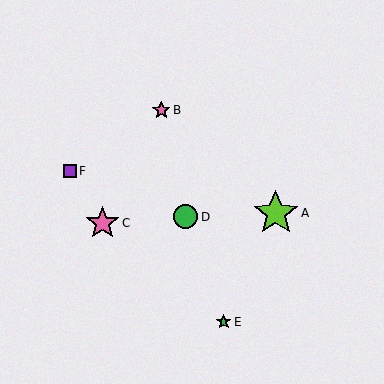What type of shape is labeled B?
Shape B is a pink star.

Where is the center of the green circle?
The center of the green circle is at (186, 217).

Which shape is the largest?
The lime star (labeled A) is the largest.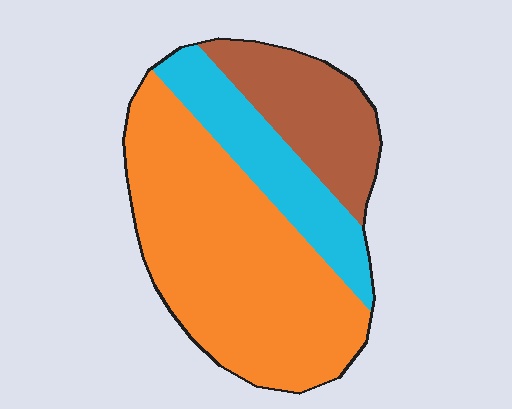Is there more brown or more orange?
Orange.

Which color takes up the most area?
Orange, at roughly 60%.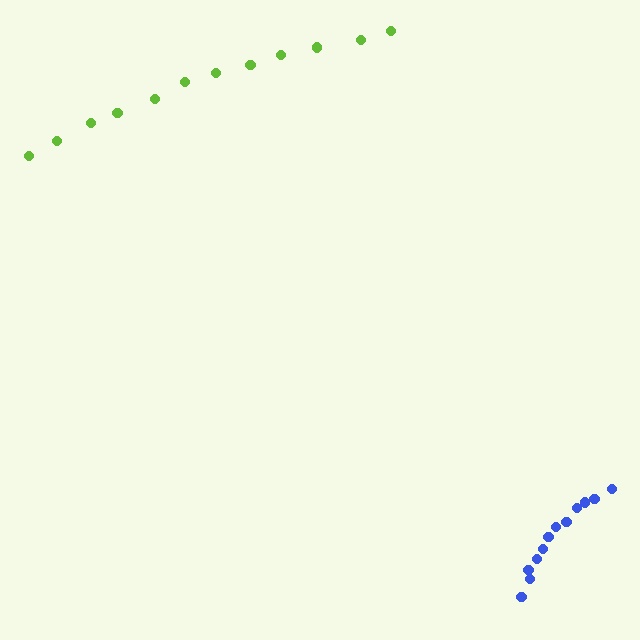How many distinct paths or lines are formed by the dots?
There are 2 distinct paths.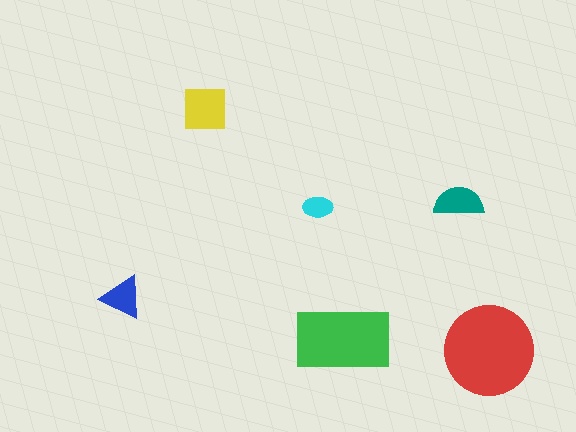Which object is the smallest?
The cyan ellipse.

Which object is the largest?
The red circle.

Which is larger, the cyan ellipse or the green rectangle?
The green rectangle.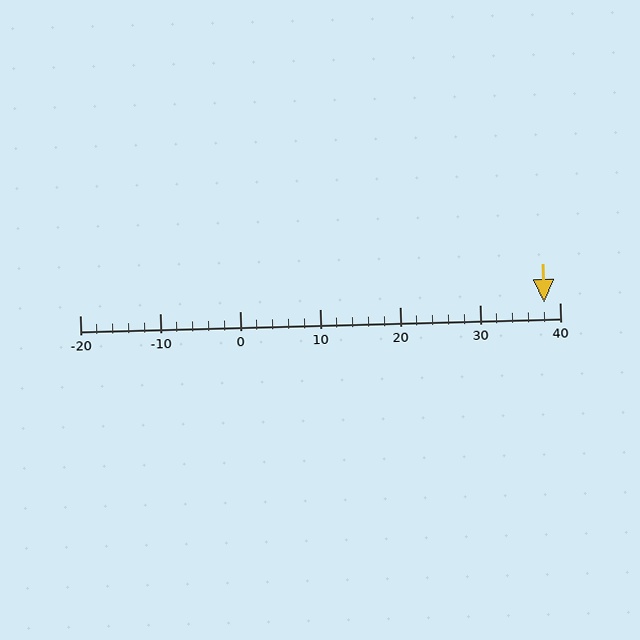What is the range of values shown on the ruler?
The ruler shows values from -20 to 40.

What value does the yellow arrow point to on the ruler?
The yellow arrow points to approximately 38.